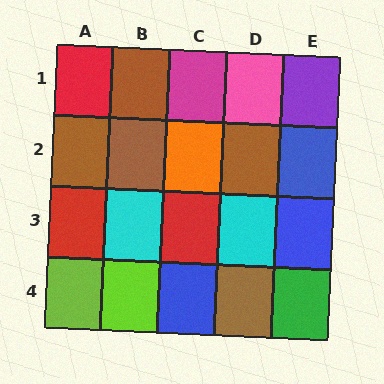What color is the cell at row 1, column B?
Brown.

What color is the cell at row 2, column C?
Orange.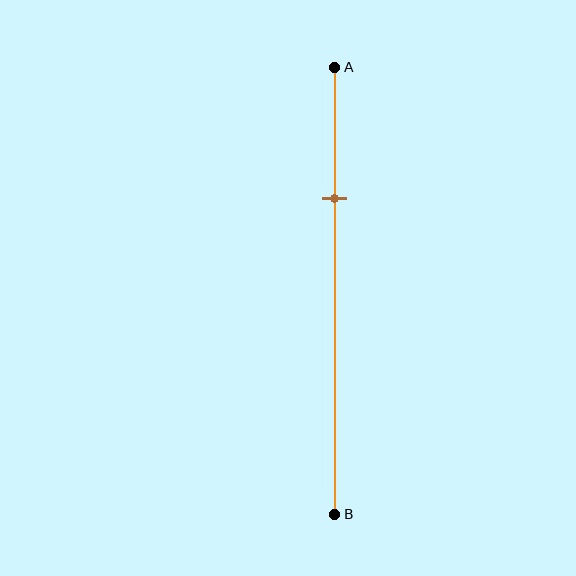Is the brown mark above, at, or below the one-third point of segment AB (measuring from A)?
The brown mark is above the one-third point of segment AB.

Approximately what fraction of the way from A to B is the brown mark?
The brown mark is approximately 30% of the way from A to B.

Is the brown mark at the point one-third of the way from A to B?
No, the mark is at about 30% from A, not at the 33% one-third point.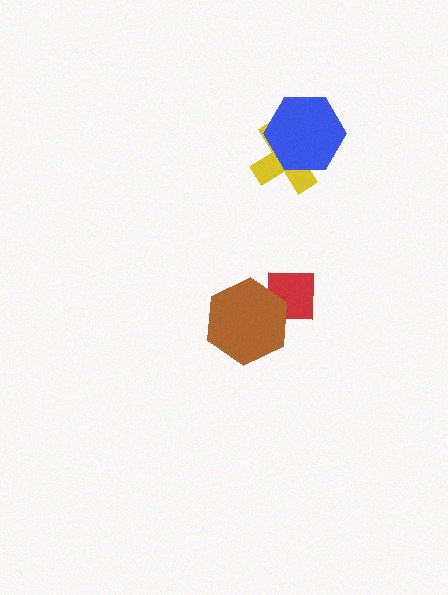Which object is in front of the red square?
The brown hexagon is in front of the red square.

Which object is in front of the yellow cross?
The blue hexagon is in front of the yellow cross.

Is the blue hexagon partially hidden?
No, no other shape covers it.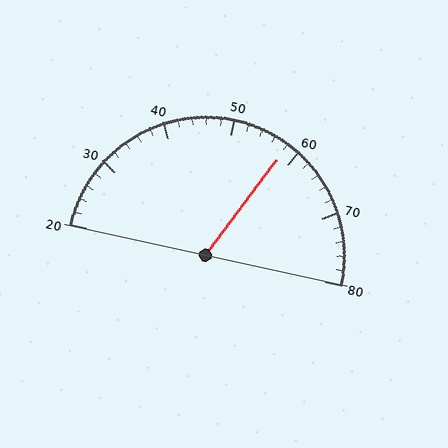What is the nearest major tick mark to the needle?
The nearest major tick mark is 60.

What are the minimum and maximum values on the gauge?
The gauge ranges from 20 to 80.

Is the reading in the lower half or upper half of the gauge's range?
The reading is in the upper half of the range (20 to 80).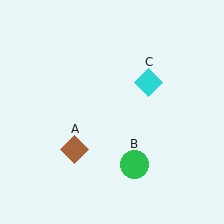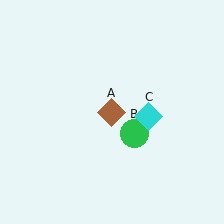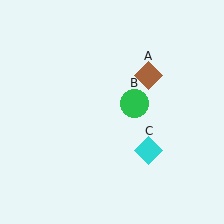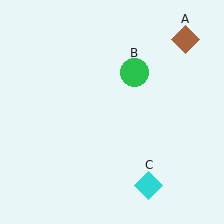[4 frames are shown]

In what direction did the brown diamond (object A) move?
The brown diamond (object A) moved up and to the right.